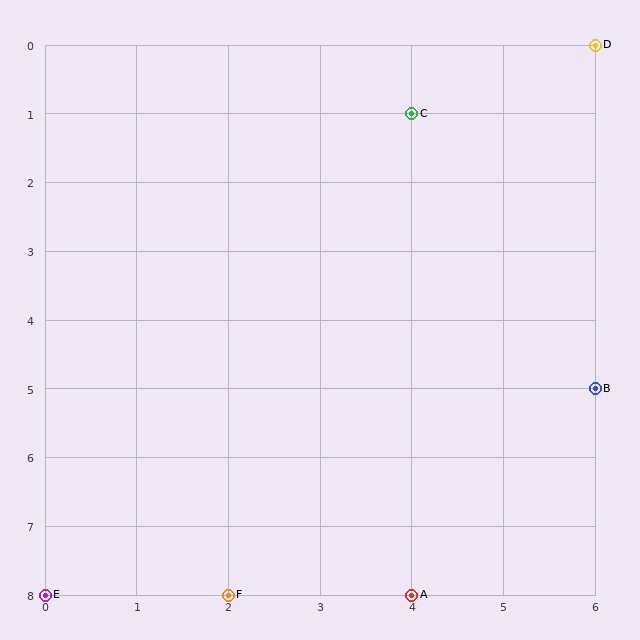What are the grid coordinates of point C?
Point C is at grid coordinates (4, 1).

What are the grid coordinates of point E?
Point E is at grid coordinates (0, 8).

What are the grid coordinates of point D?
Point D is at grid coordinates (6, 0).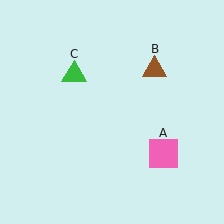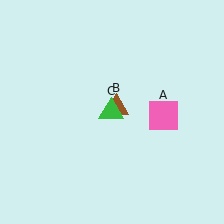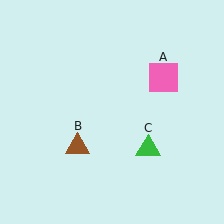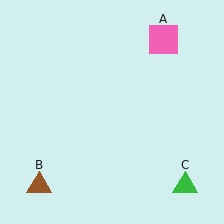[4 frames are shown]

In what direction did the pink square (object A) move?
The pink square (object A) moved up.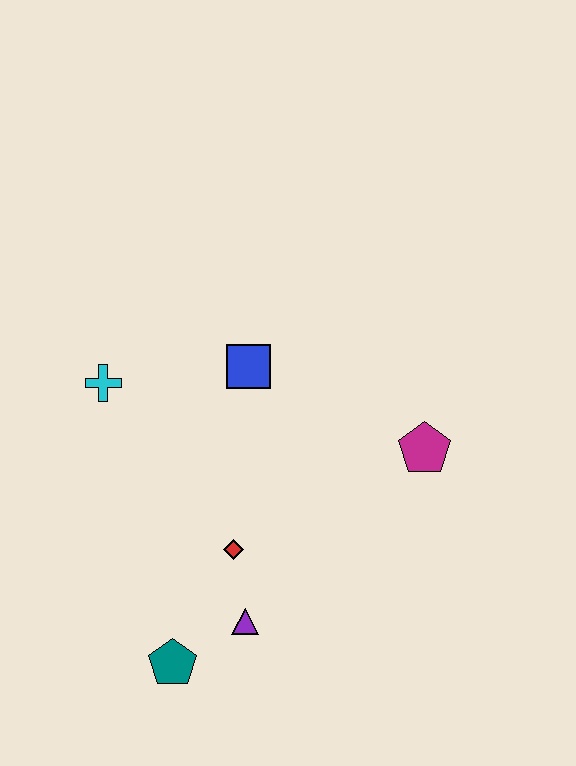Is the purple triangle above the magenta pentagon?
No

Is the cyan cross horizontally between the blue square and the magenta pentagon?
No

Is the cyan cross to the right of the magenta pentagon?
No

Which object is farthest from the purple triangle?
The cyan cross is farthest from the purple triangle.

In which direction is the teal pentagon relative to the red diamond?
The teal pentagon is below the red diamond.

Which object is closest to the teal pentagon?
The purple triangle is closest to the teal pentagon.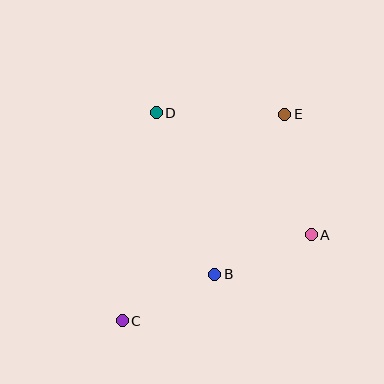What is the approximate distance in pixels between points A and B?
The distance between A and B is approximately 104 pixels.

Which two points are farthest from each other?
Points C and E are farthest from each other.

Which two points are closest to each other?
Points B and C are closest to each other.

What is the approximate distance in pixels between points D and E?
The distance between D and E is approximately 128 pixels.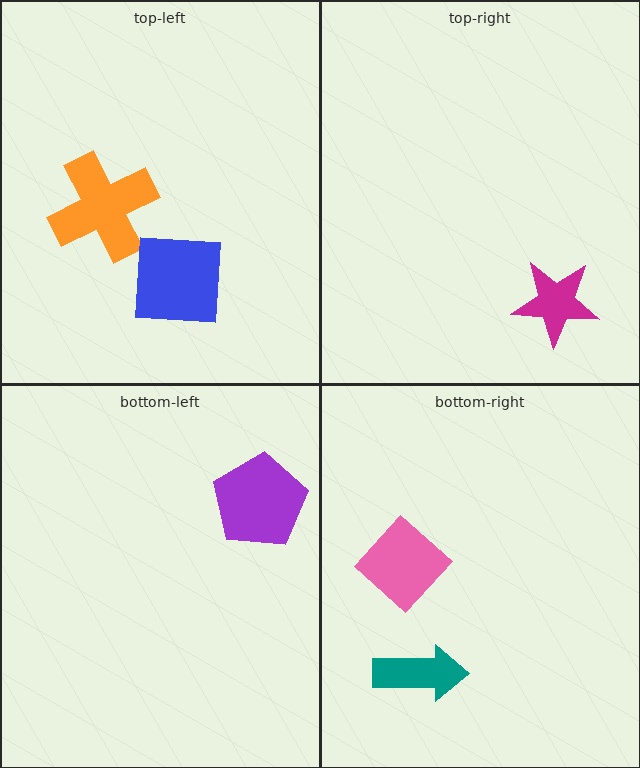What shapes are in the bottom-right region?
The pink diamond, the teal arrow.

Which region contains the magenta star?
The top-right region.